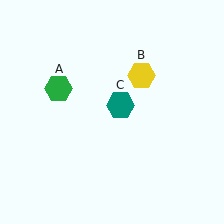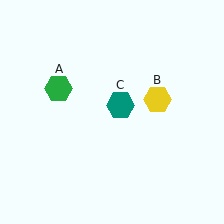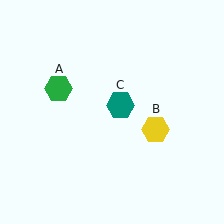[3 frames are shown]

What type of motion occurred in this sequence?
The yellow hexagon (object B) rotated clockwise around the center of the scene.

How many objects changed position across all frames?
1 object changed position: yellow hexagon (object B).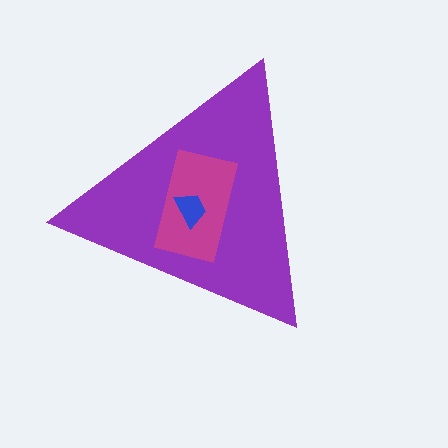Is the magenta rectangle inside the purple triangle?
Yes.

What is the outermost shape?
The purple triangle.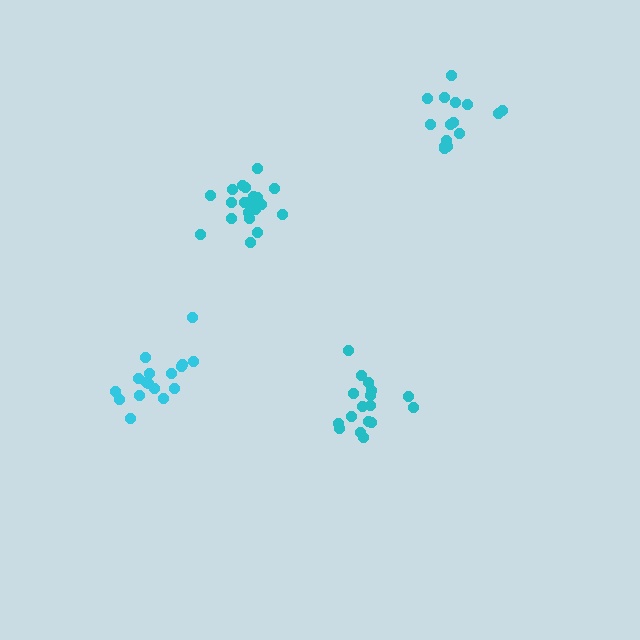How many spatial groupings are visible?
There are 4 spatial groupings.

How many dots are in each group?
Group 1: 17 dots, Group 2: 17 dots, Group 3: 21 dots, Group 4: 15 dots (70 total).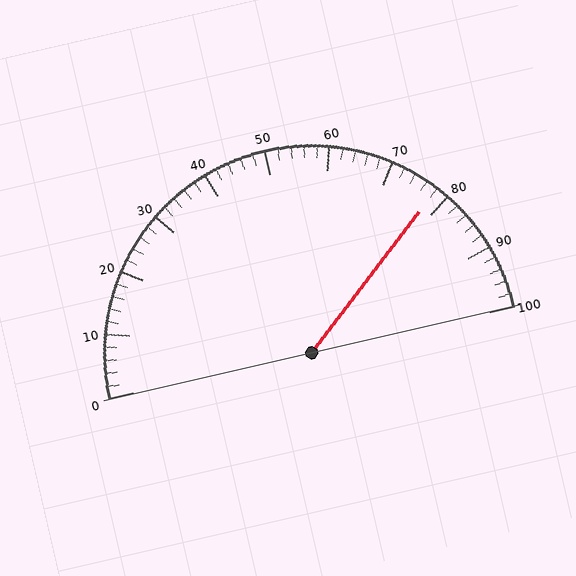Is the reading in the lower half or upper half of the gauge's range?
The reading is in the upper half of the range (0 to 100).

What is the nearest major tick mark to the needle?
The nearest major tick mark is 80.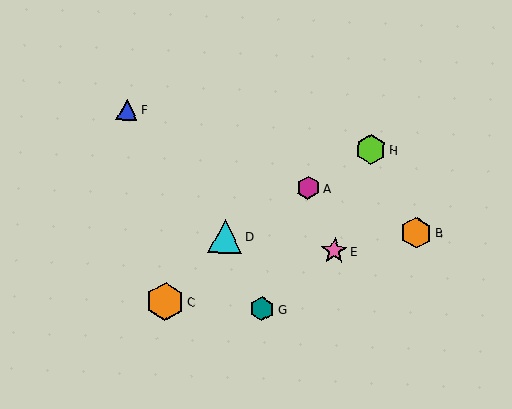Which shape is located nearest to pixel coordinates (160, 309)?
The orange hexagon (labeled C) at (165, 301) is nearest to that location.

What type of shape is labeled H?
Shape H is a lime hexagon.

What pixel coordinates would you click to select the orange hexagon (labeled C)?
Click at (165, 301) to select the orange hexagon C.